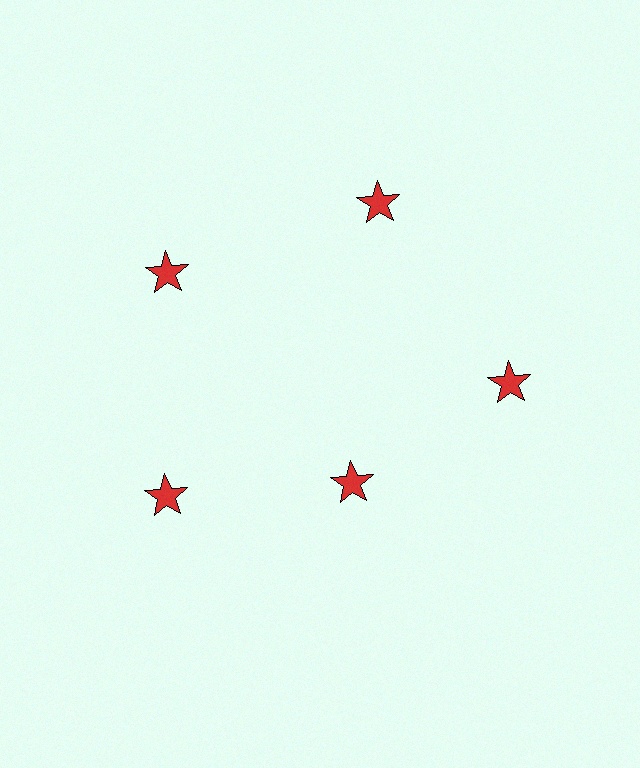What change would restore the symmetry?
The symmetry would be restored by moving it outward, back onto the ring so that all 5 stars sit at equal angles and equal distance from the center.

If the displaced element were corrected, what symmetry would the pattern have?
It would have 5-fold rotational symmetry — the pattern would map onto itself every 72 degrees.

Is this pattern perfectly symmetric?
No. The 5 red stars are arranged in a ring, but one element near the 5 o'clock position is pulled inward toward the center, breaking the 5-fold rotational symmetry.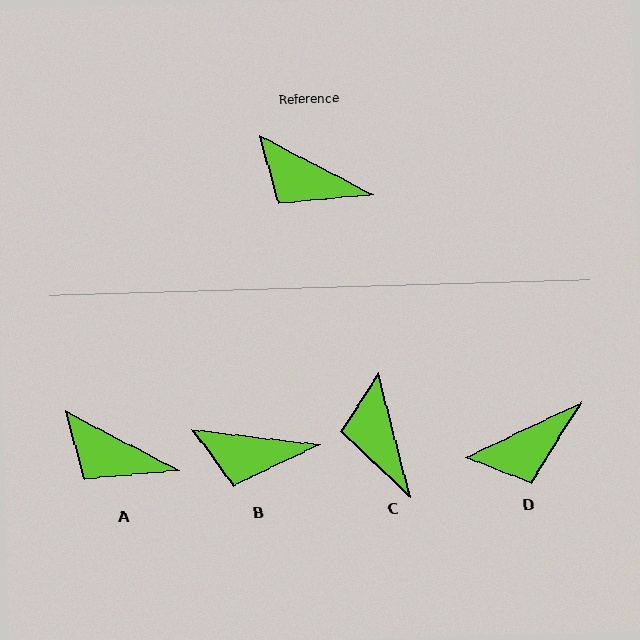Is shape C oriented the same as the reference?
No, it is off by about 48 degrees.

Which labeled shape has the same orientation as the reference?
A.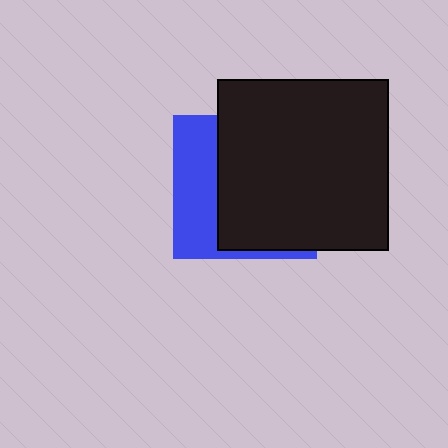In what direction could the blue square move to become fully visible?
The blue square could move left. That would shift it out from behind the black square entirely.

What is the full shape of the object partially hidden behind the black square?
The partially hidden object is a blue square.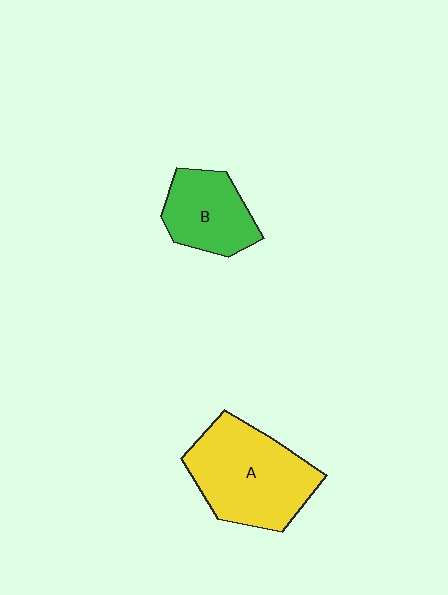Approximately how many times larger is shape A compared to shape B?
Approximately 1.6 times.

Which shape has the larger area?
Shape A (yellow).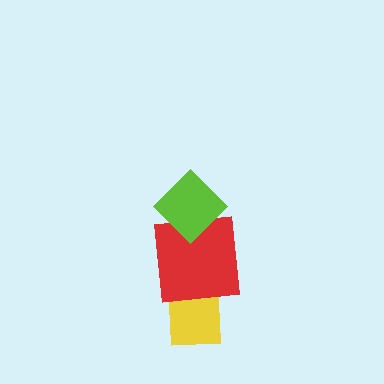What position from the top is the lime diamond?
The lime diamond is 1st from the top.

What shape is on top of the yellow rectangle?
The red square is on top of the yellow rectangle.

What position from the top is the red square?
The red square is 2nd from the top.